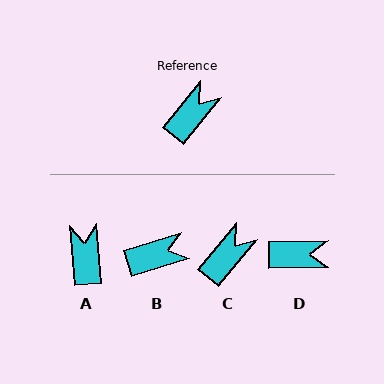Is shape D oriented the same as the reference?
No, it is off by about 50 degrees.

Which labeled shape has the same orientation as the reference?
C.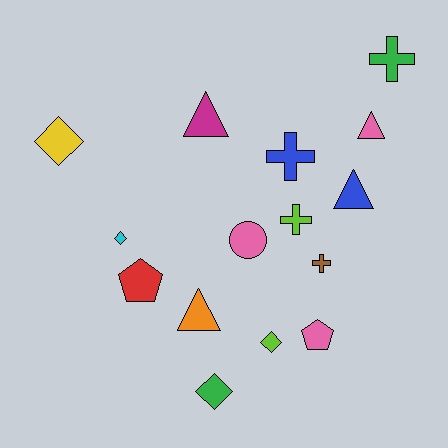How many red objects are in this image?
There is 1 red object.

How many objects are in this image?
There are 15 objects.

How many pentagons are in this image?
There are 2 pentagons.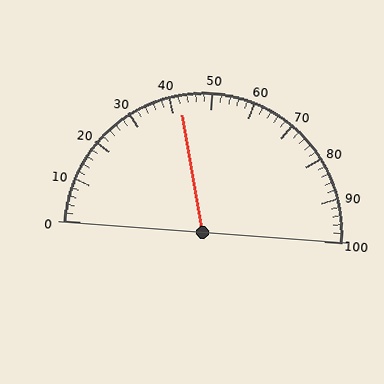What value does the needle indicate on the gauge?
The needle indicates approximately 42.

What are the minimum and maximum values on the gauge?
The gauge ranges from 0 to 100.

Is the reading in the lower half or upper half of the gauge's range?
The reading is in the lower half of the range (0 to 100).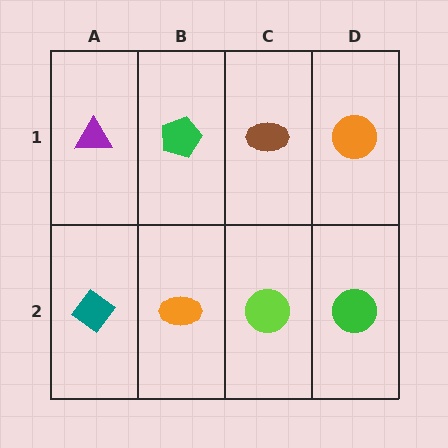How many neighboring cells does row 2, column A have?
2.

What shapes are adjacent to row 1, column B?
An orange ellipse (row 2, column B), a purple triangle (row 1, column A), a brown ellipse (row 1, column C).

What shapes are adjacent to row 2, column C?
A brown ellipse (row 1, column C), an orange ellipse (row 2, column B), a green circle (row 2, column D).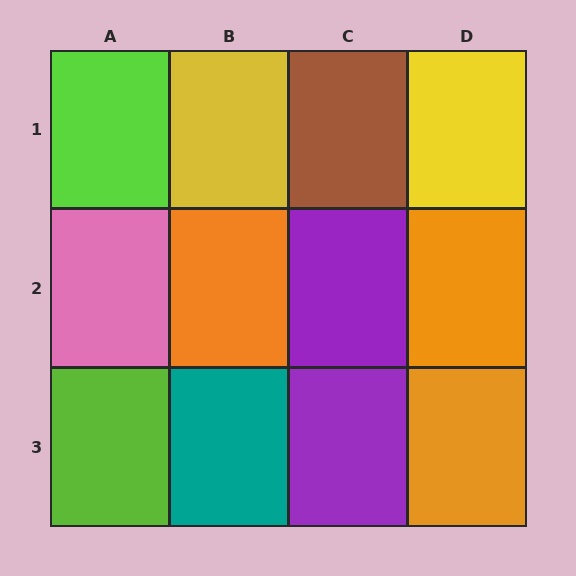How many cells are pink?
1 cell is pink.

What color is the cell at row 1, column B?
Yellow.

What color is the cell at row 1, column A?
Lime.